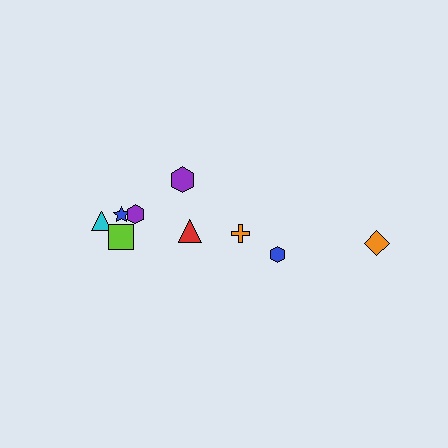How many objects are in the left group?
There are 6 objects.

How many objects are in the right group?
There are 3 objects.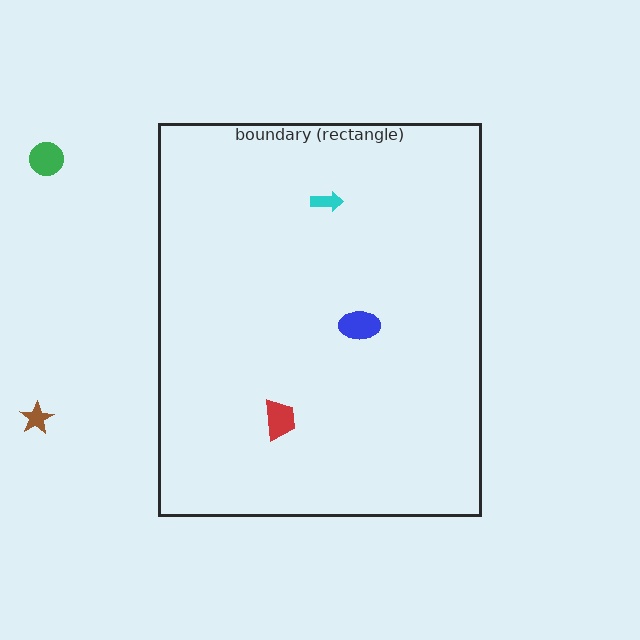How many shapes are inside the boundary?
3 inside, 2 outside.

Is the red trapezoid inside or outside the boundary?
Inside.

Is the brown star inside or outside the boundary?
Outside.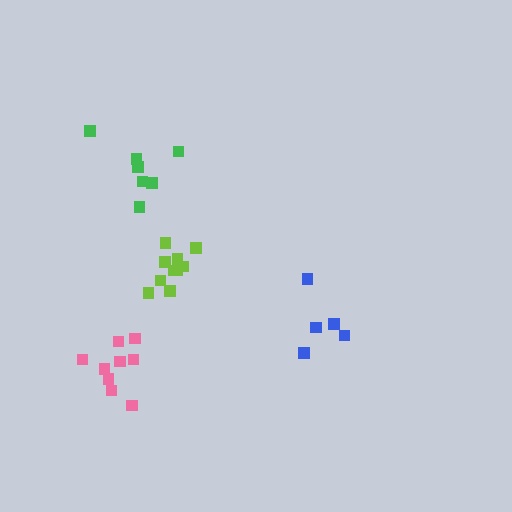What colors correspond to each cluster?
The clusters are colored: lime, pink, blue, green.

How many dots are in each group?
Group 1: 10 dots, Group 2: 9 dots, Group 3: 5 dots, Group 4: 7 dots (31 total).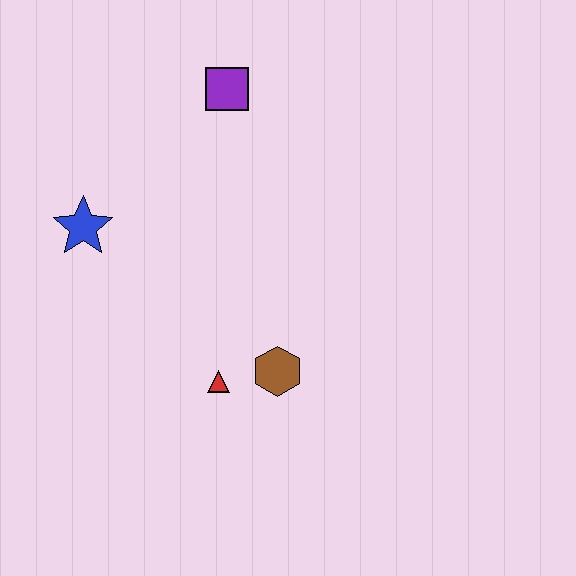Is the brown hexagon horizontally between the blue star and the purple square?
No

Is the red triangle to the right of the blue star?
Yes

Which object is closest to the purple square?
The blue star is closest to the purple square.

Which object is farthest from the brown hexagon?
The purple square is farthest from the brown hexagon.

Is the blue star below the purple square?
Yes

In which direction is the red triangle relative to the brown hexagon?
The red triangle is to the left of the brown hexagon.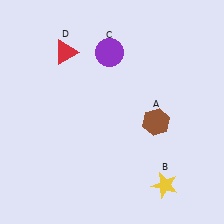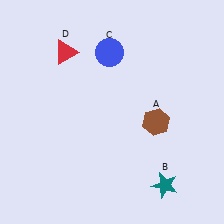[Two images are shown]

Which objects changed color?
B changed from yellow to teal. C changed from purple to blue.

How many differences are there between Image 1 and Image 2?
There are 2 differences between the two images.